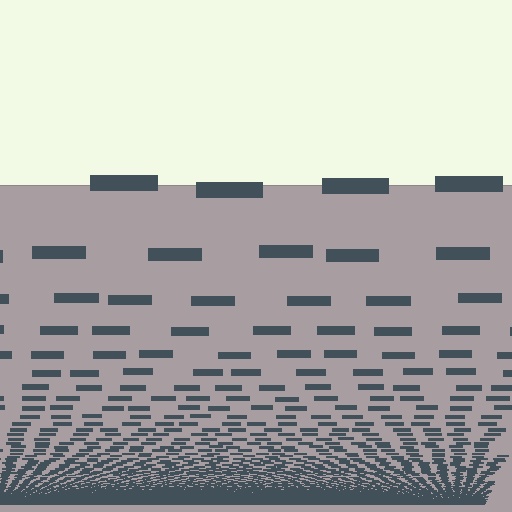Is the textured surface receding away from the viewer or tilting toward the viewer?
The surface appears to tilt toward the viewer. Texture elements get larger and sparser toward the top.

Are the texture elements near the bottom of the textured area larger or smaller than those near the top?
Smaller. The gradient is inverted — elements near the bottom are smaller and denser.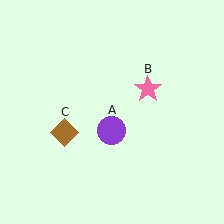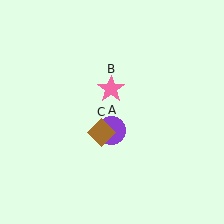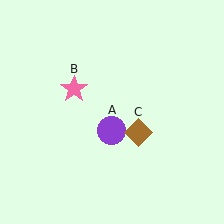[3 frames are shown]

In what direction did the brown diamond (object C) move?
The brown diamond (object C) moved right.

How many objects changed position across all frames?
2 objects changed position: pink star (object B), brown diamond (object C).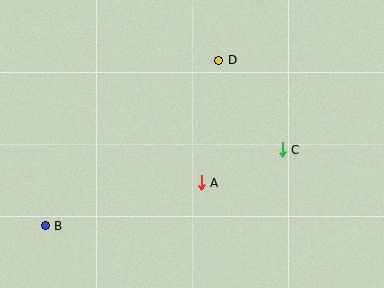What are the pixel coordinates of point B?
Point B is at (45, 226).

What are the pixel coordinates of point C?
Point C is at (282, 150).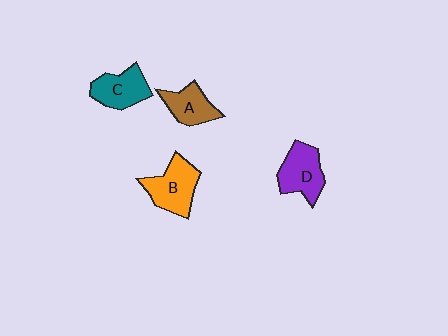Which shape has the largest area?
Shape B (orange).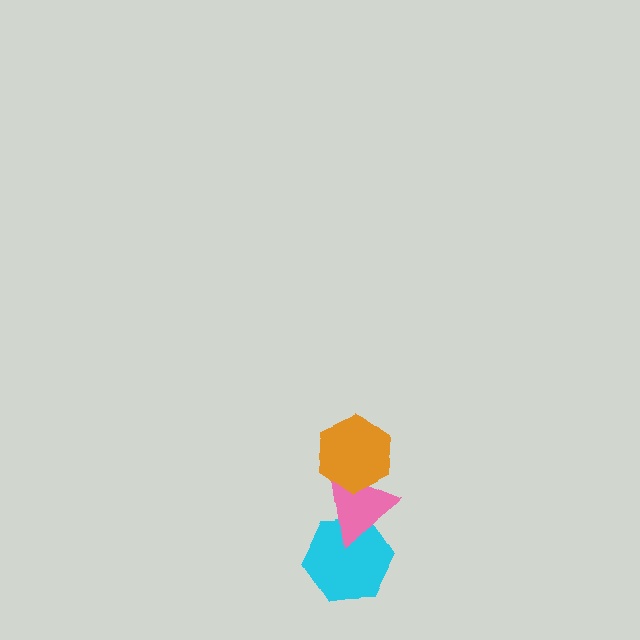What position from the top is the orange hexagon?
The orange hexagon is 1st from the top.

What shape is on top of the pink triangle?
The orange hexagon is on top of the pink triangle.